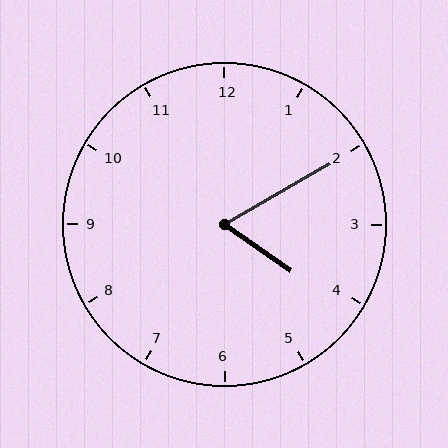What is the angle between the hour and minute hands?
Approximately 65 degrees.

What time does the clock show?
4:10.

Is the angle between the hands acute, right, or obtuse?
It is acute.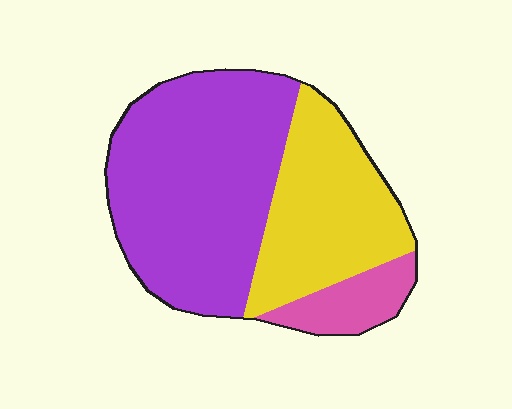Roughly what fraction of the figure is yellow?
Yellow covers roughly 35% of the figure.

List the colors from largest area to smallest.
From largest to smallest: purple, yellow, pink.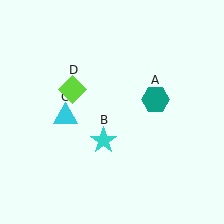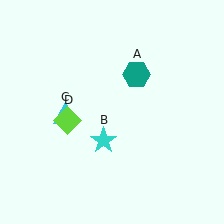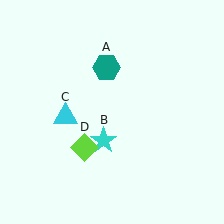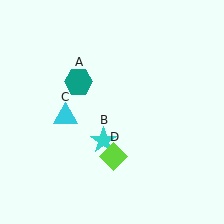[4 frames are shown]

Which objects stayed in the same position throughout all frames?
Cyan star (object B) and cyan triangle (object C) remained stationary.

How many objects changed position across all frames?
2 objects changed position: teal hexagon (object A), lime diamond (object D).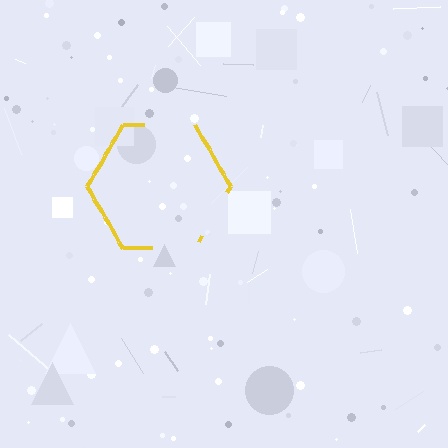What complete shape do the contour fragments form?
The contour fragments form a hexagon.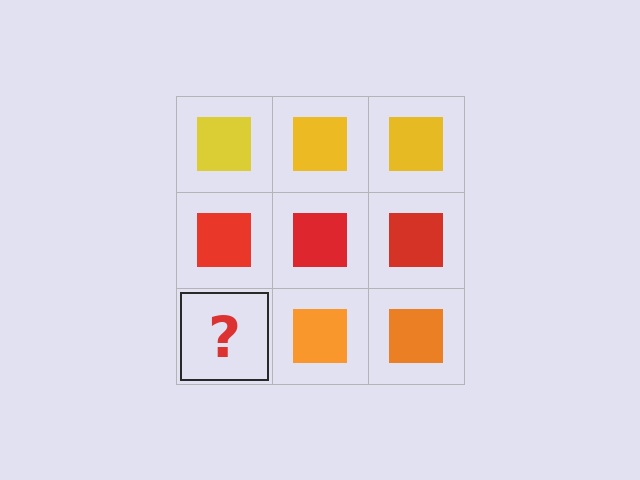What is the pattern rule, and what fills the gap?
The rule is that each row has a consistent color. The gap should be filled with an orange square.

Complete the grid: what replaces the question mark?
The question mark should be replaced with an orange square.